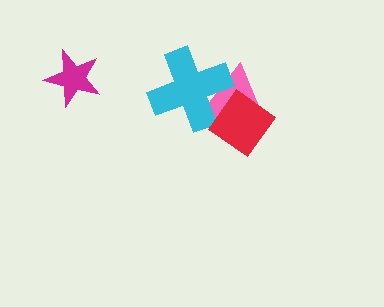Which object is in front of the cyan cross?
The red diamond is in front of the cyan cross.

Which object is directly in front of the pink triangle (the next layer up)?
The cyan cross is directly in front of the pink triangle.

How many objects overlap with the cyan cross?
2 objects overlap with the cyan cross.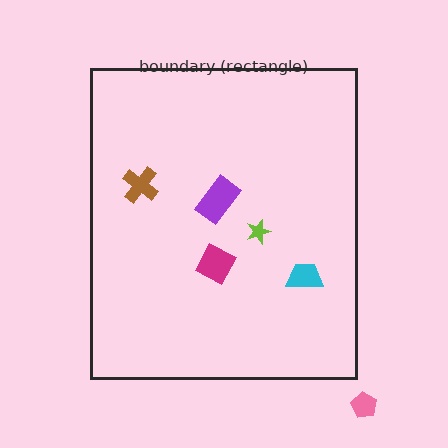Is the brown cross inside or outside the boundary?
Inside.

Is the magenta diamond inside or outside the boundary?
Inside.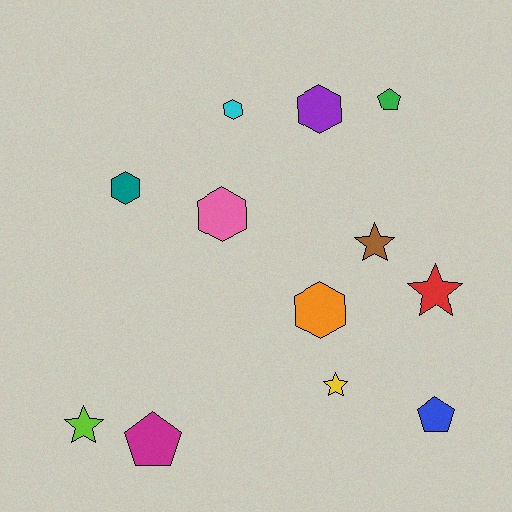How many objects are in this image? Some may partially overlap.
There are 12 objects.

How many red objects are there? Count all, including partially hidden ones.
There is 1 red object.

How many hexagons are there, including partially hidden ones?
There are 5 hexagons.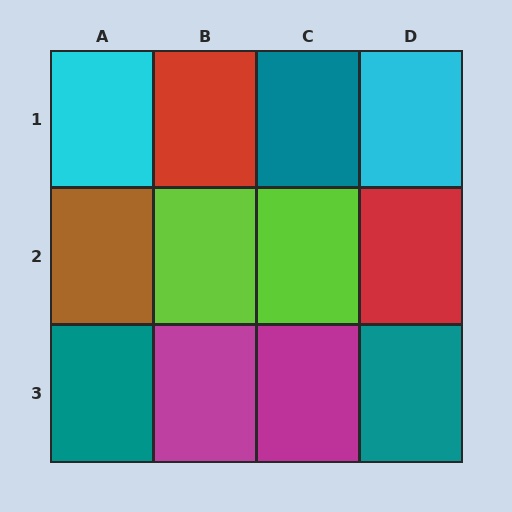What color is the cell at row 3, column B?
Magenta.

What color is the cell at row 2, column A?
Brown.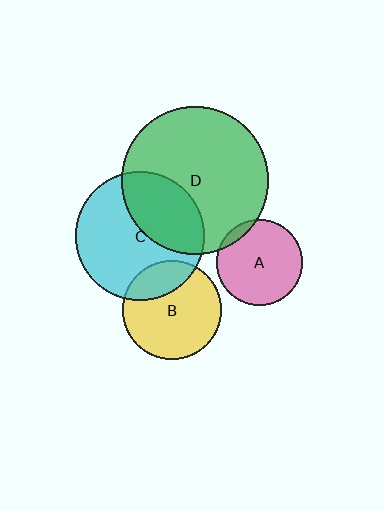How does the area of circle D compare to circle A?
Approximately 3.0 times.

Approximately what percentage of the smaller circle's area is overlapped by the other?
Approximately 5%.